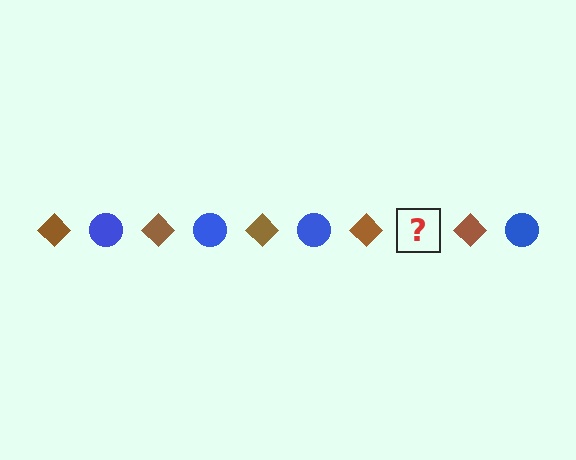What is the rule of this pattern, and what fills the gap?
The rule is that the pattern alternates between brown diamond and blue circle. The gap should be filled with a blue circle.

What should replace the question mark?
The question mark should be replaced with a blue circle.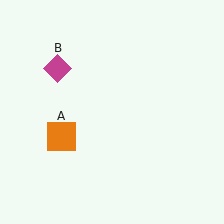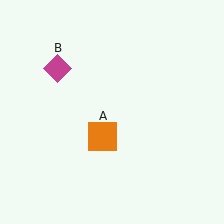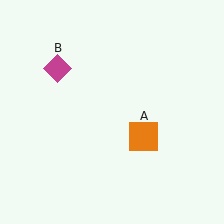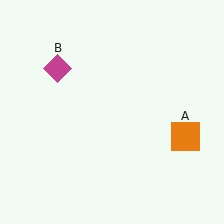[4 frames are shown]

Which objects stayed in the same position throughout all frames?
Magenta diamond (object B) remained stationary.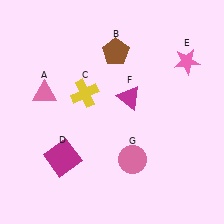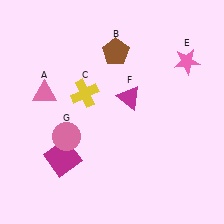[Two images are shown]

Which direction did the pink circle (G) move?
The pink circle (G) moved left.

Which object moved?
The pink circle (G) moved left.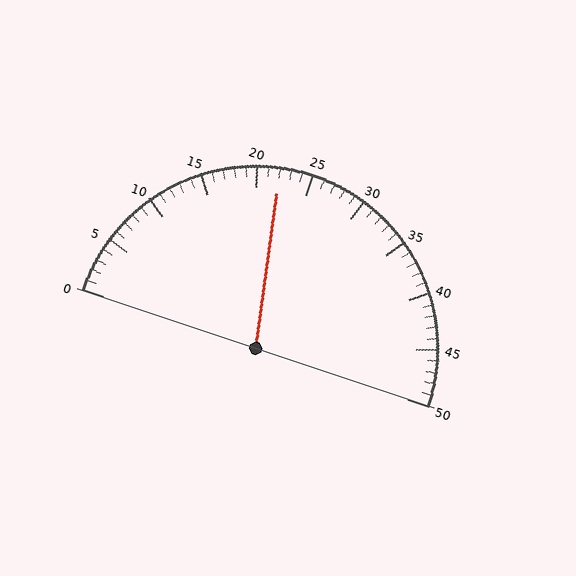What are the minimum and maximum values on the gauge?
The gauge ranges from 0 to 50.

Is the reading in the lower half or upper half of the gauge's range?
The reading is in the lower half of the range (0 to 50).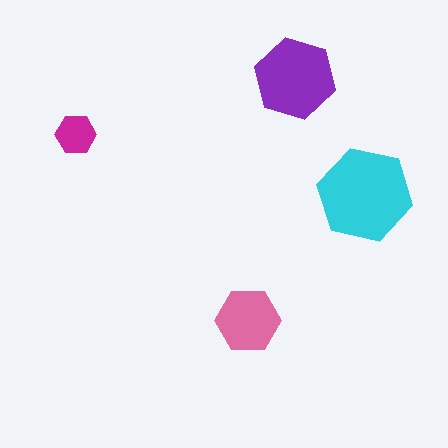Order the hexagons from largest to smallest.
the cyan one, the purple one, the pink one, the magenta one.